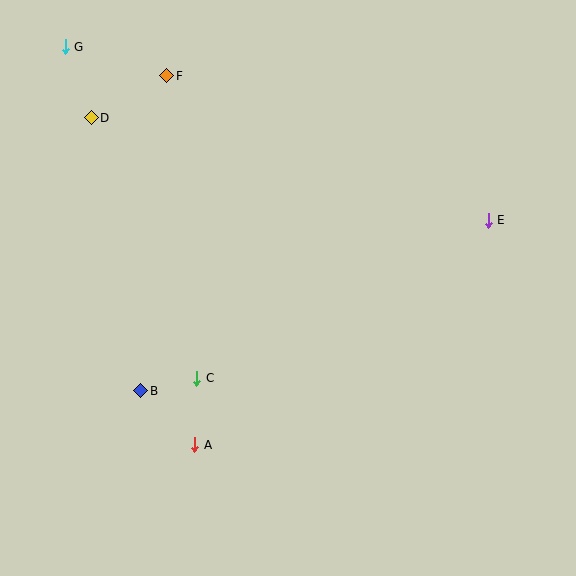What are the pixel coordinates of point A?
Point A is at (195, 445).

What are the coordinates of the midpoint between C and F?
The midpoint between C and F is at (182, 227).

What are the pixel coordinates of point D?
Point D is at (91, 118).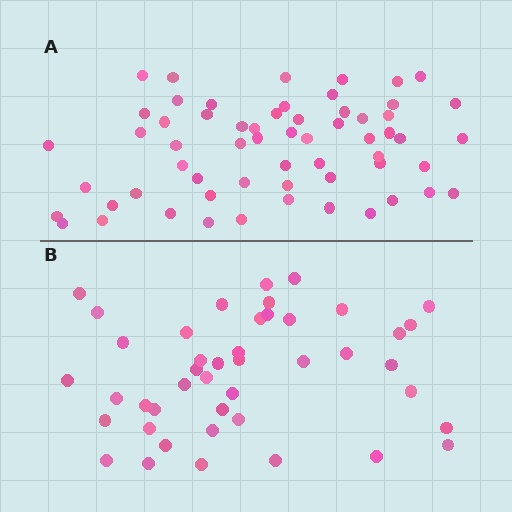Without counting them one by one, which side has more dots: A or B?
Region A (the top region) has more dots.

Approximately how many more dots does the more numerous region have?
Region A has approximately 15 more dots than region B.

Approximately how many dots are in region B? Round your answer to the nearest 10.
About 40 dots. (The exact count is 44, which rounds to 40.)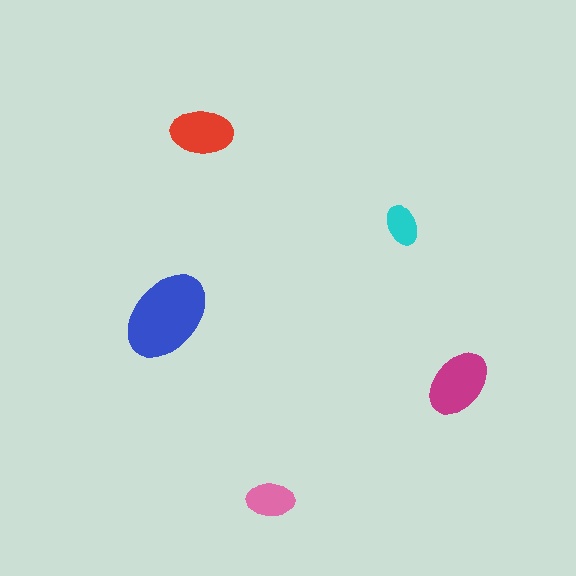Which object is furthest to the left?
The blue ellipse is leftmost.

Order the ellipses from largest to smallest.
the blue one, the magenta one, the red one, the pink one, the cyan one.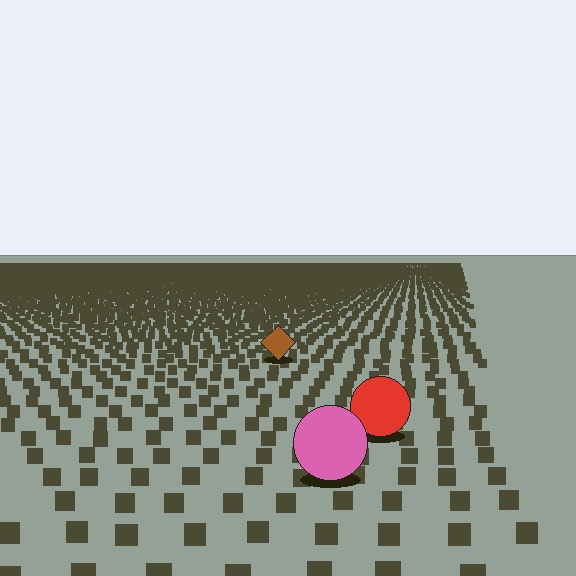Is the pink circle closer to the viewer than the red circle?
Yes. The pink circle is closer — you can tell from the texture gradient: the ground texture is coarser near it.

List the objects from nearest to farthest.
From nearest to farthest: the pink circle, the red circle, the brown diamond.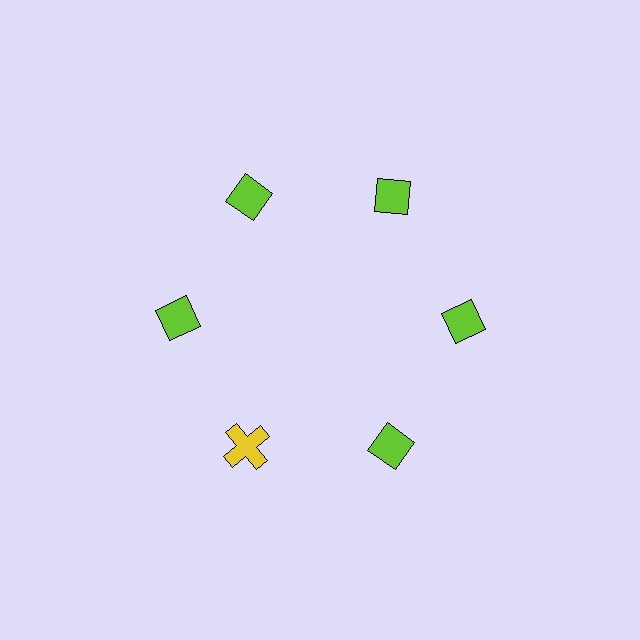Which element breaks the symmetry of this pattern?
The yellow cross at roughly the 7 o'clock position breaks the symmetry. All other shapes are lime diamonds.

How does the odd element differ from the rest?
It differs in both color (yellow instead of lime) and shape (cross instead of diamond).